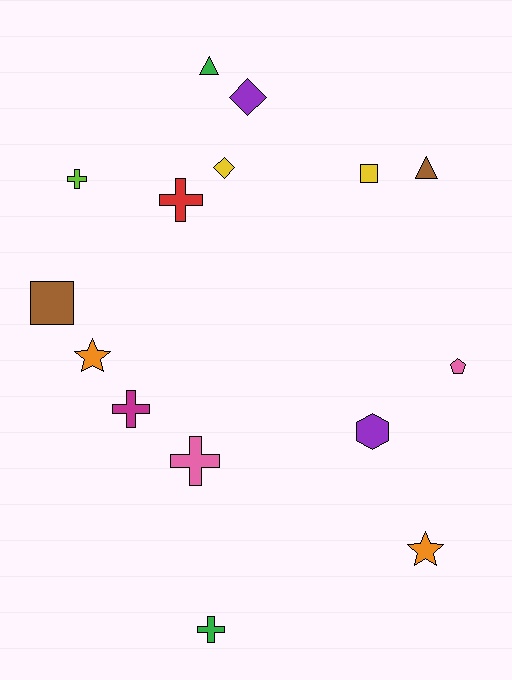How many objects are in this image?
There are 15 objects.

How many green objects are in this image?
There are 2 green objects.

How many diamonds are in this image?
There are 2 diamonds.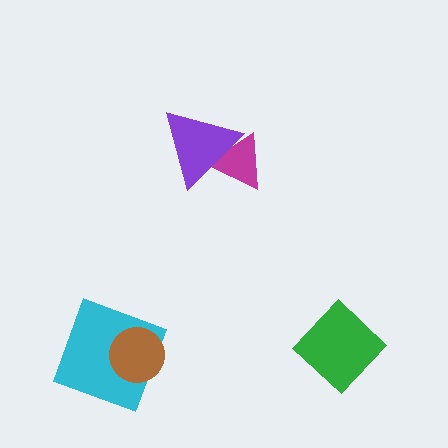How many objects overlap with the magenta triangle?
1 object overlaps with the magenta triangle.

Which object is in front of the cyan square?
The brown circle is in front of the cyan square.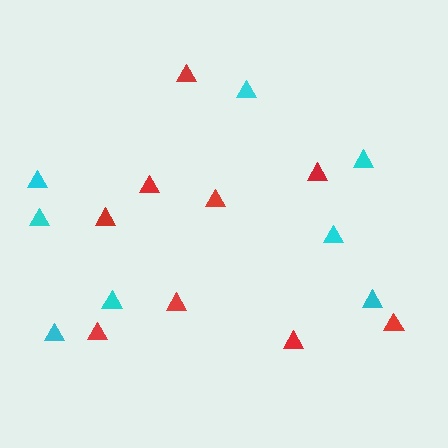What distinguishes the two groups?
There are 2 groups: one group of cyan triangles (8) and one group of red triangles (9).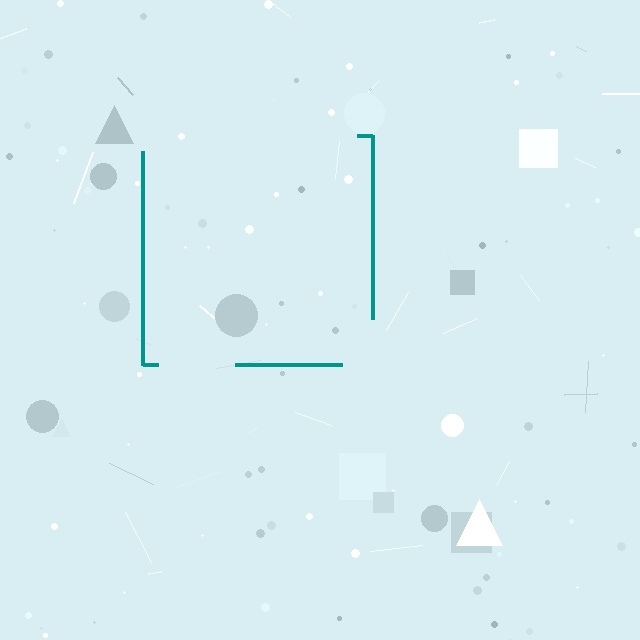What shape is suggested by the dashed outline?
The dashed outline suggests a square.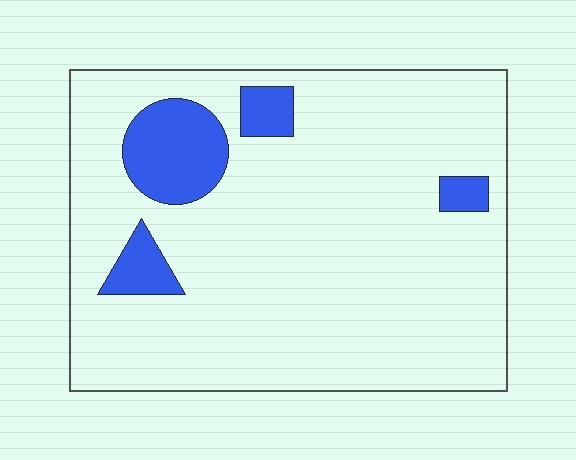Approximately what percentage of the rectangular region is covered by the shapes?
Approximately 10%.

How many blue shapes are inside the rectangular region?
4.